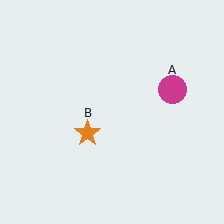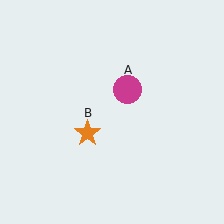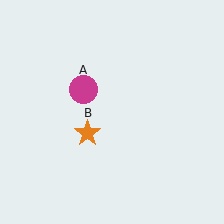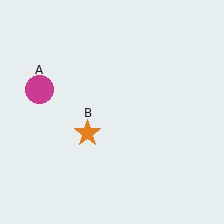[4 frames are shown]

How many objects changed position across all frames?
1 object changed position: magenta circle (object A).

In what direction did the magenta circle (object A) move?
The magenta circle (object A) moved left.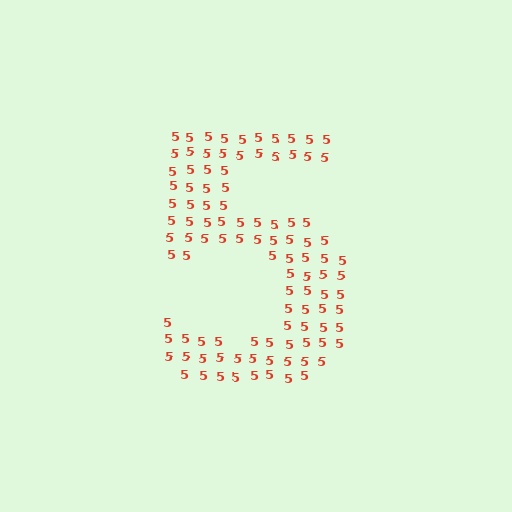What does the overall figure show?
The overall figure shows the digit 5.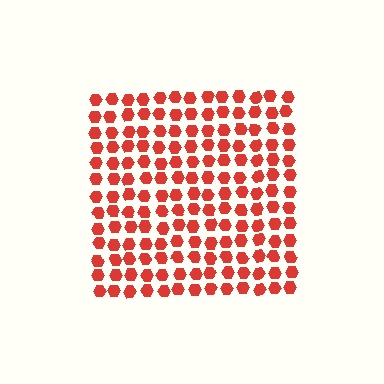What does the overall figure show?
The overall figure shows a square.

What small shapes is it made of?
It is made of small hexagons.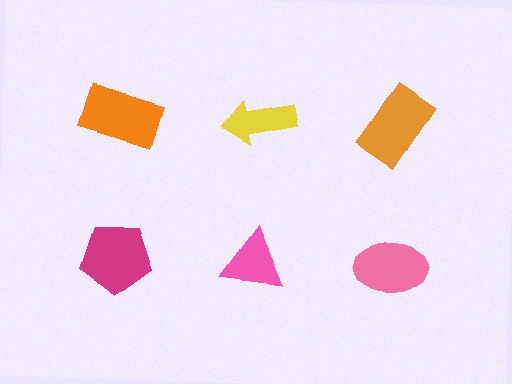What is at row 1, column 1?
An orange rectangle.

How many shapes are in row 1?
3 shapes.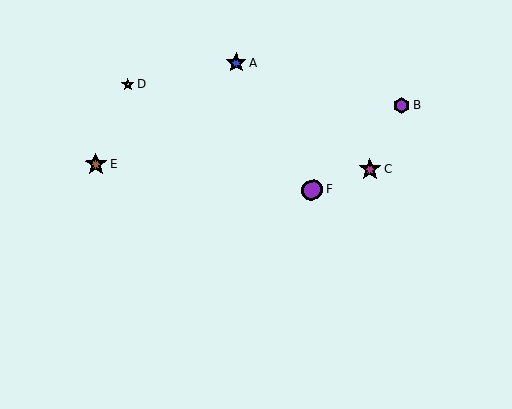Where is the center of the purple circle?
The center of the purple circle is at (312, 190).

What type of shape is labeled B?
Shape B is a purple hexagon.